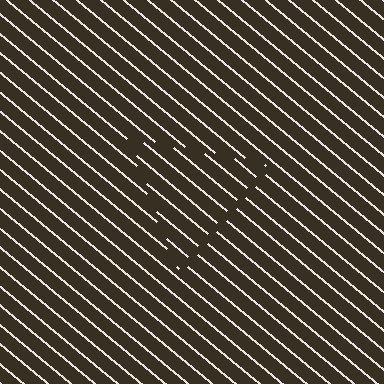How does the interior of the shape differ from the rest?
The interior of the shape contains the same grating, shifted by half a period — the contour is defined by the phase discontinuity where line-ends from the inner and outer gratings abut.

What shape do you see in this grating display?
An illusory triangle. The interior of the shape contains the same grating, shifted by half a period — the contour is defined by the phase discontinuity where line-ends from the inner and outer gratings abut.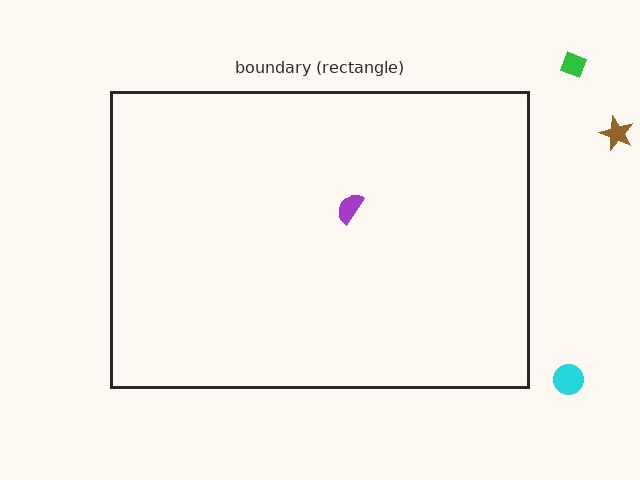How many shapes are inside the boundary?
1 inside, 3 outside.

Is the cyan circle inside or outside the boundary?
Outside.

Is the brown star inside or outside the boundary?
Outside.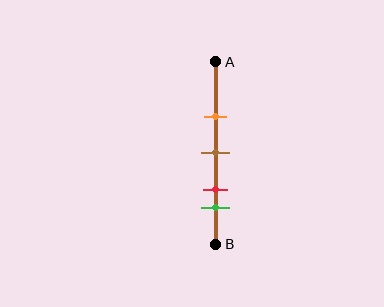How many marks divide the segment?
There are 4 marks dividing the segment.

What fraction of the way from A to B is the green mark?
The green mark is approximately 80% (0.8) of the way from A to B.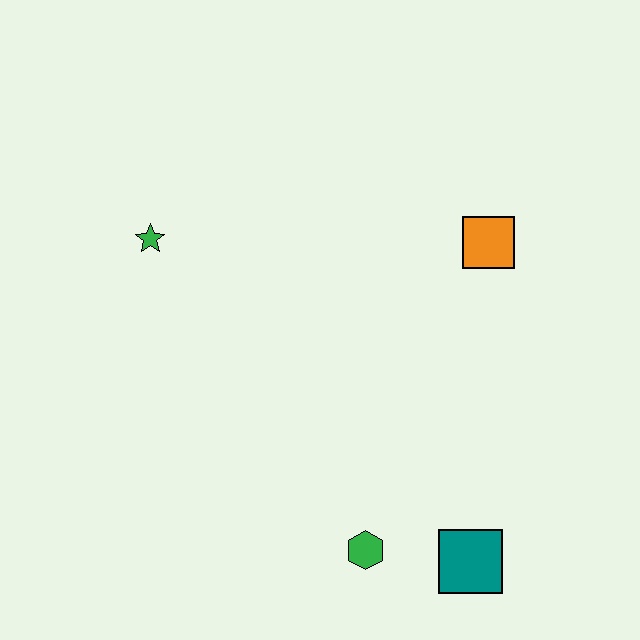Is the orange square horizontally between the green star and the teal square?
No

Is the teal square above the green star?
No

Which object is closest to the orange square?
The teal square is closest to the orange square.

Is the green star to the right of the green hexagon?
No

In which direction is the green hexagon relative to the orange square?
The green hexagon is below the orange square.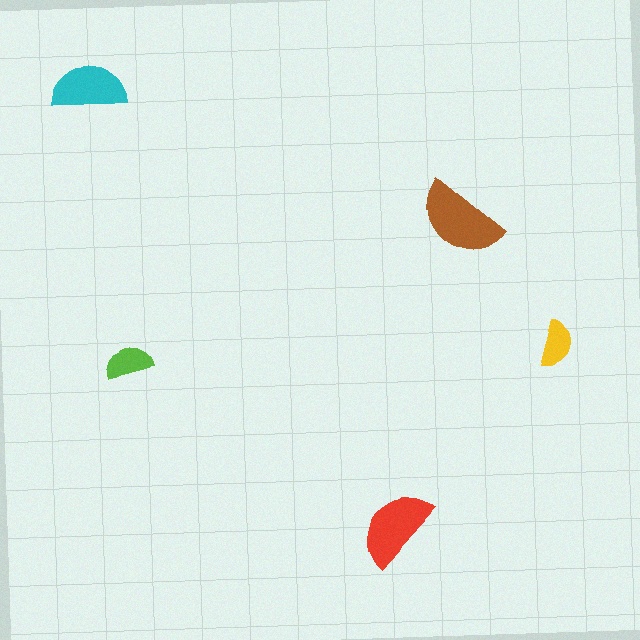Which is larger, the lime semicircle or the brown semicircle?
The brown one.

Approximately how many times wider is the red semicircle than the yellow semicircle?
About 1.5 times wider.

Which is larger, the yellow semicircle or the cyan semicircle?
The cyan one.